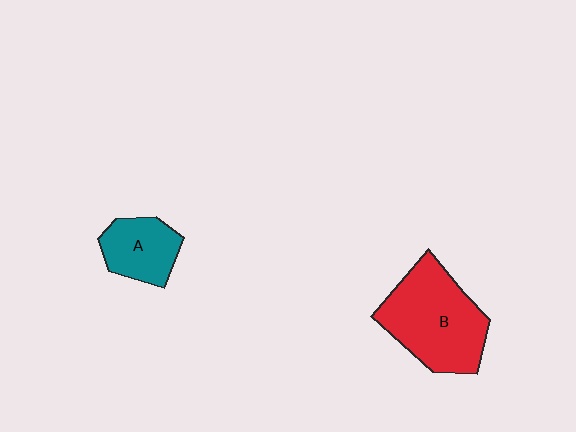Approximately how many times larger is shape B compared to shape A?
Approximately 2.0 times.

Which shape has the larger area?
Shape B (red).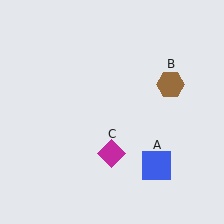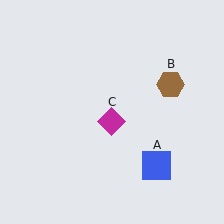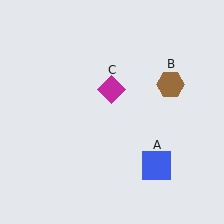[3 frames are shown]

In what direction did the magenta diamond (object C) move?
The magenta diamond (object C) moved up.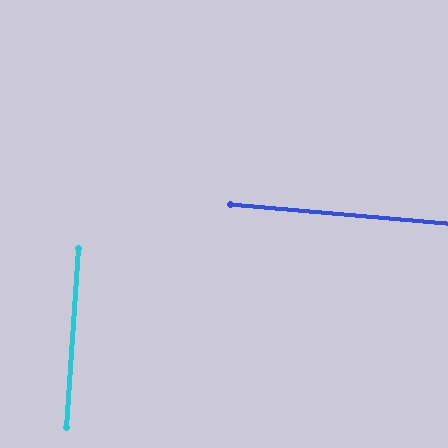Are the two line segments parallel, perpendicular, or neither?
Perpendicular — they meet at approximately 89°.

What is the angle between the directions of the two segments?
Approximately 89 degrees.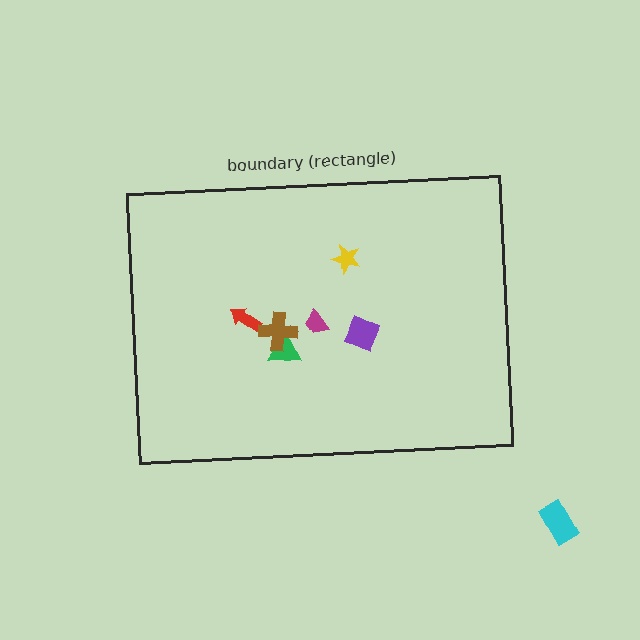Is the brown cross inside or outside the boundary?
Inside.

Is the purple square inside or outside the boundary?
Inside.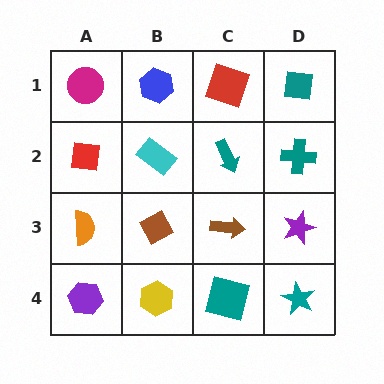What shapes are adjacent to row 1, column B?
A cyan rectangle (row 2, column B), a magenta circle (row 1, column A), a red square (row 1, column C).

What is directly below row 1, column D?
A teal cross.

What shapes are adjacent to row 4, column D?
A purple star (row 3, column D), a teal square (row 4, column C).